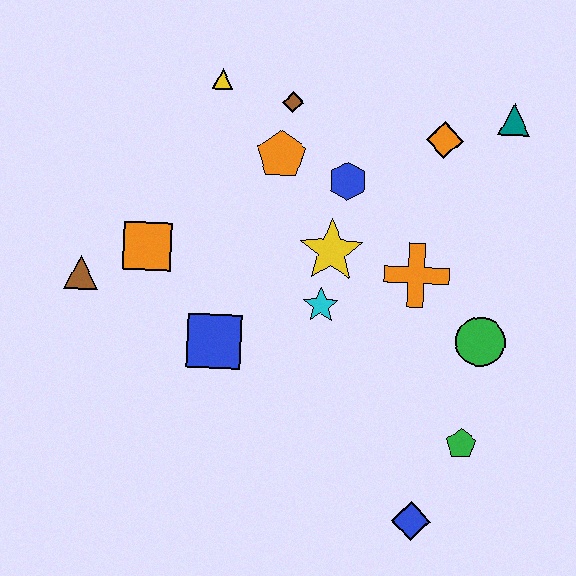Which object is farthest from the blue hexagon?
The blue diamond is farthest from the blue hexagon.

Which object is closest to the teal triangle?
The orange diamond is closest to the teal triangle.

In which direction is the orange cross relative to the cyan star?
The orange cross is to the right of the cyan star.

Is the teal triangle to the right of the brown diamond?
Yes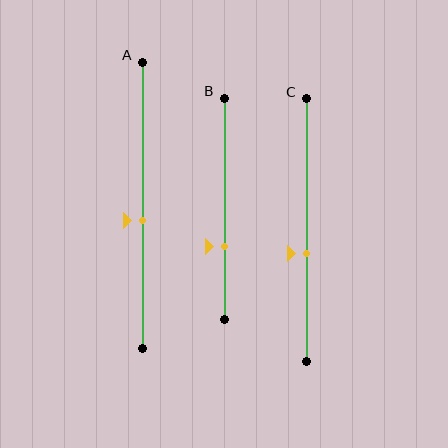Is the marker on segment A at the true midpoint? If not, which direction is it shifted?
No, the marker on segment A is shifted downward by about 5% of the segment length.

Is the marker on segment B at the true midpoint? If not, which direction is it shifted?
No, the marker on segment B is shifted downward by about 17% of the segment length.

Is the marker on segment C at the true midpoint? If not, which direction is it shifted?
No, the marker on segment C is shifted downward by about 9% of the segment length.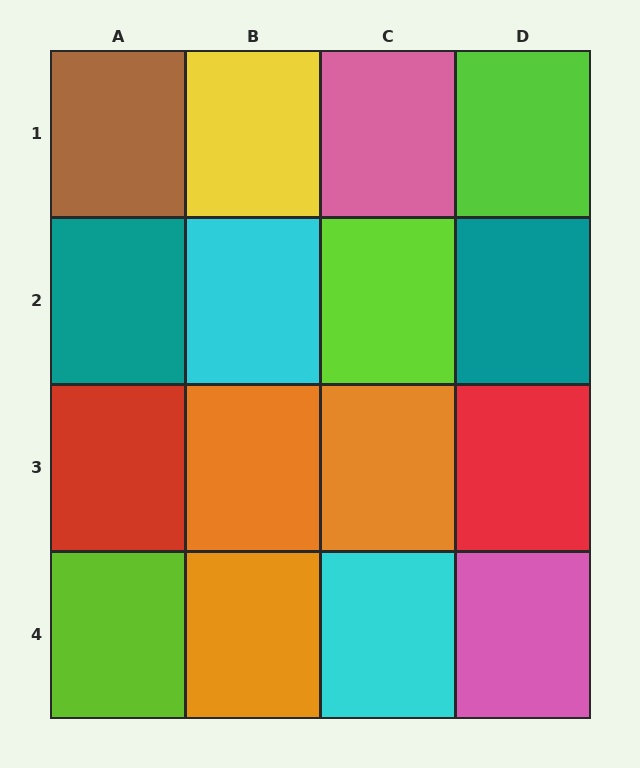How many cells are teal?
2 cells are teal.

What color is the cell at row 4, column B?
Orange.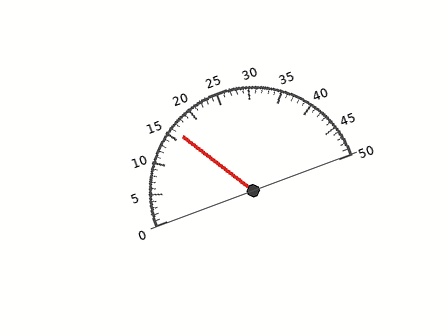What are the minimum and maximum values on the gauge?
The gauge ranges from 0 to 50.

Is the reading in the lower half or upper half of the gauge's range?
The reading is in the lower half of the range (0 to 50).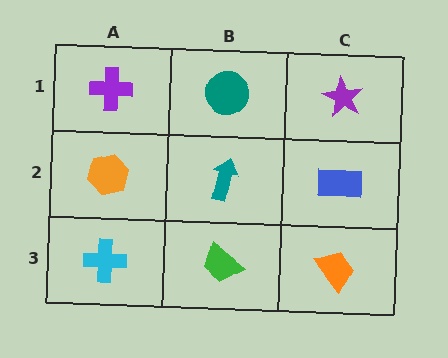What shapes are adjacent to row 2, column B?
A teal circle (row 1, column B), a green trapezoid (row 3, column B), an orange hexagon (row 2, column A), a blue rectangle (row 2, column C).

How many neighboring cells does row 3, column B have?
3.